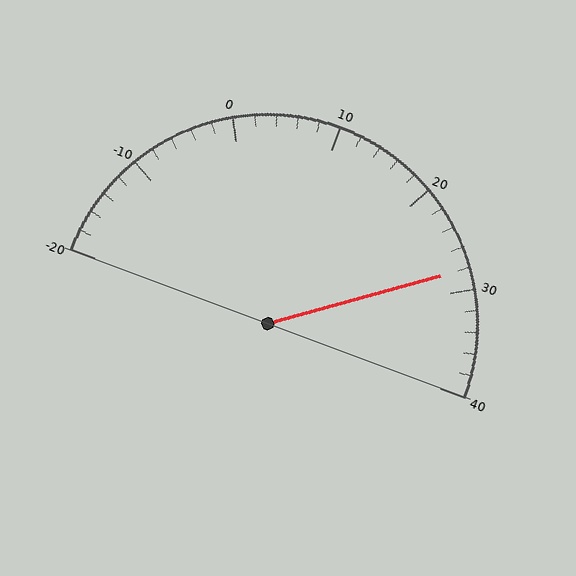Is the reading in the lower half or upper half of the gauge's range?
The reading is in the upper half of the range (-20 to 40).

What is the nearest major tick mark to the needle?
The nearest major tick mark is 30.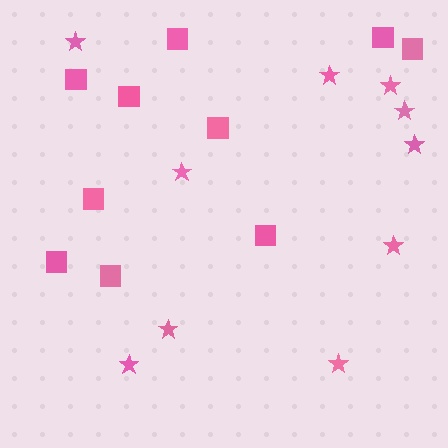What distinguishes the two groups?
There are 2 groups: one group of stars (10) and one group of squares (10).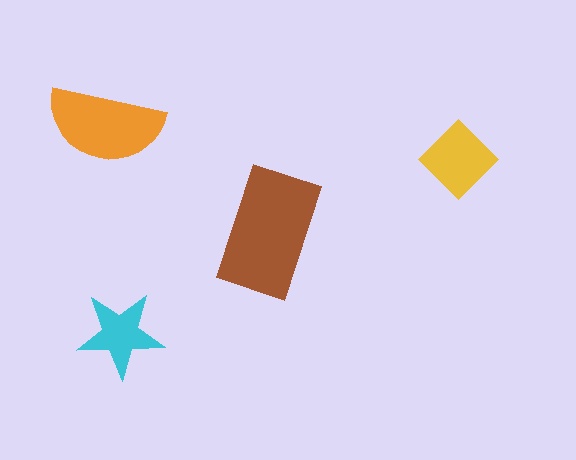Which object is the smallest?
The cyan star.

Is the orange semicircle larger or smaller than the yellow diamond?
Larger.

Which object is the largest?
The brown rectangle.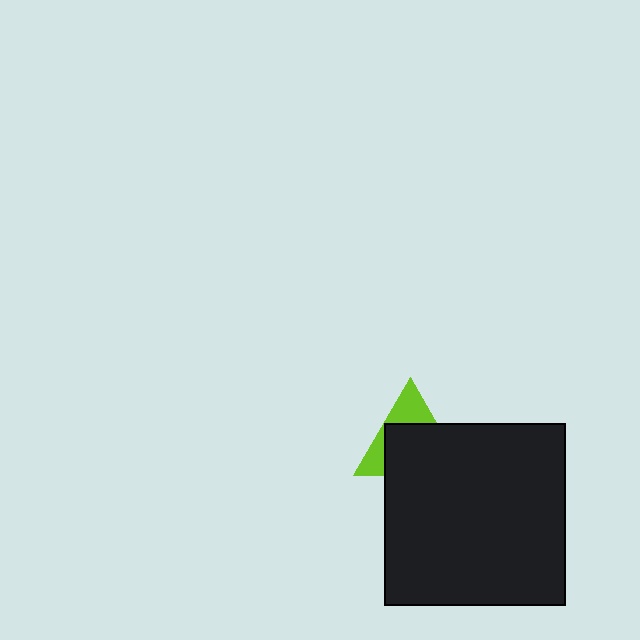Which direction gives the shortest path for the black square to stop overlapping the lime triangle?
Moving down gives the shortest separation.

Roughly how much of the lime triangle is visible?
A small part of it is visible (roughly 37%).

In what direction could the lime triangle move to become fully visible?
The lime triangle could move up. That would shift it out from behind the black square entirely.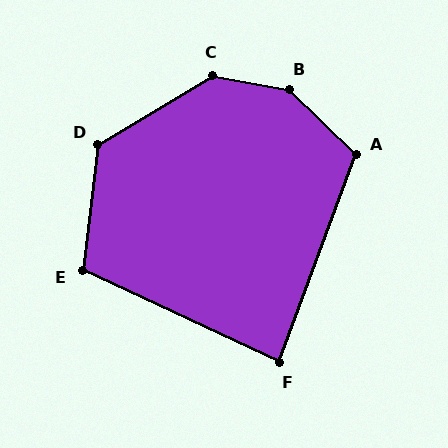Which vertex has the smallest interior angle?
F, at approximately 85 degrees.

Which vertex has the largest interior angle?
B, at approximately 147 degrees.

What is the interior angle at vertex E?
Approximately 108 degrees (obtuse).